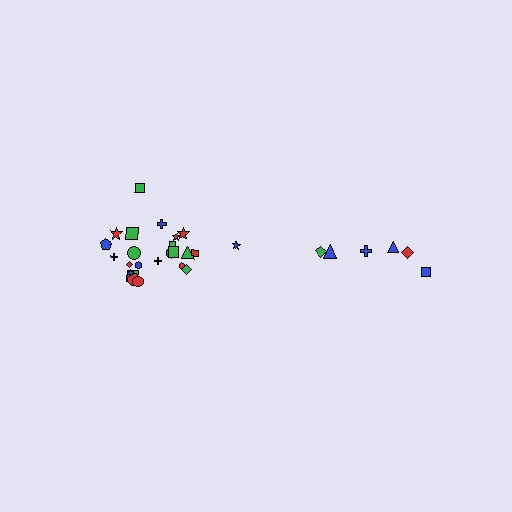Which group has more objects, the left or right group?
The left group.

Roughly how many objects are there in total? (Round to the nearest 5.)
Roughly 30 objects in total.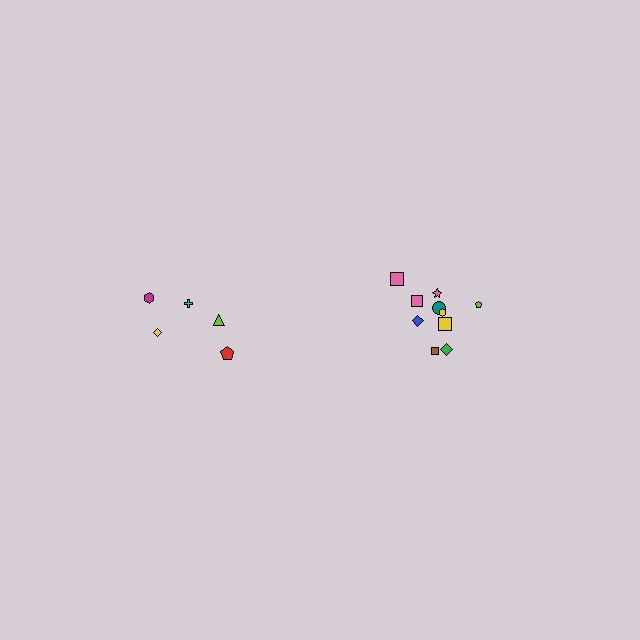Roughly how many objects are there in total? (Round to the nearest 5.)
Roughly 15 objects in total.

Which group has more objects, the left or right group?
The right group.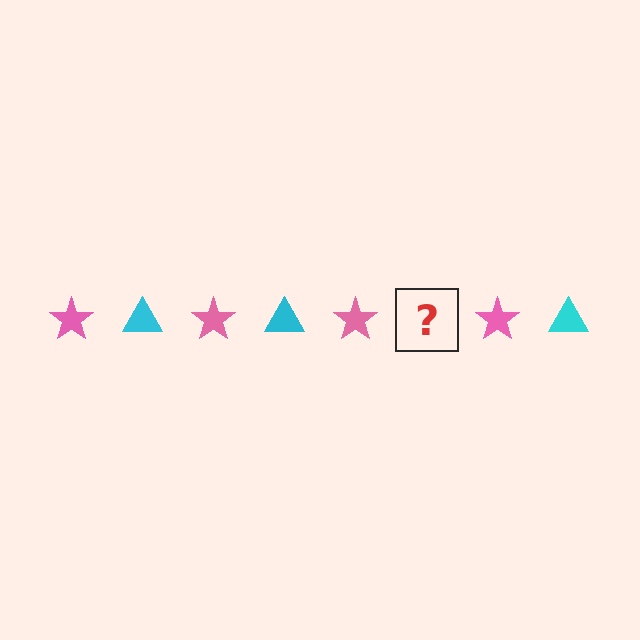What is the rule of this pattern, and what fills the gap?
The rule is that the pattern alternates between pink star and cyan triangle. The gap should be filled with a cyan triangle.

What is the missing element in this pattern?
The missing element is a cyan triangle.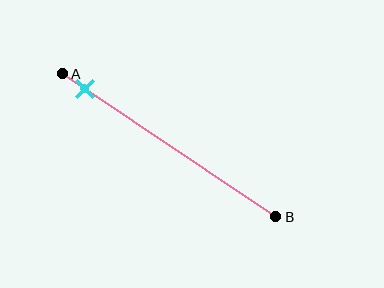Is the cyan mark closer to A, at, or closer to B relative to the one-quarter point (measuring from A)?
The cyan mark is closer to point A than the one-quarter point of segment AB.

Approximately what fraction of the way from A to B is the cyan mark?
The cyan mark is approximately 10% of the way from A to B.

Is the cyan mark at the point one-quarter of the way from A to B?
No, the mark is at about 10% from A, not at the 25% one-quarter point.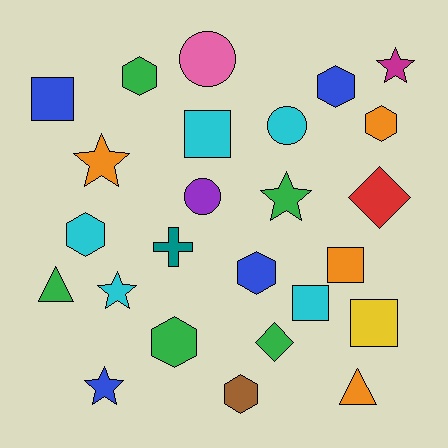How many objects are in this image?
There are 25 objects.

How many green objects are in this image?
There are 5 green objects.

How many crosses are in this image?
There is 1 cross.